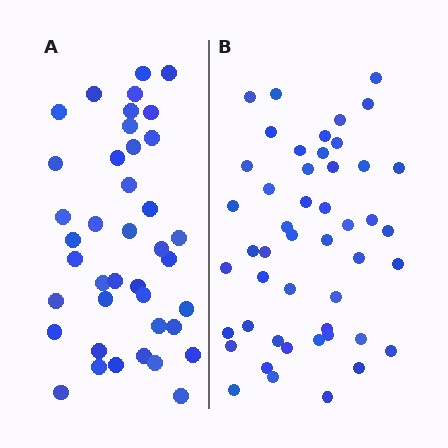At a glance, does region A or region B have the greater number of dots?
Region B (the right region) has more dots.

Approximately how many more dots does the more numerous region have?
Region B has roughly 8 or so more dots than region A.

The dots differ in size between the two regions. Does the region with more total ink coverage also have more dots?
No. Region A has more total ink coverage because its dots are larger, but region B actually contains more individual dots. Total area can be misleading — the number of items is what matters here.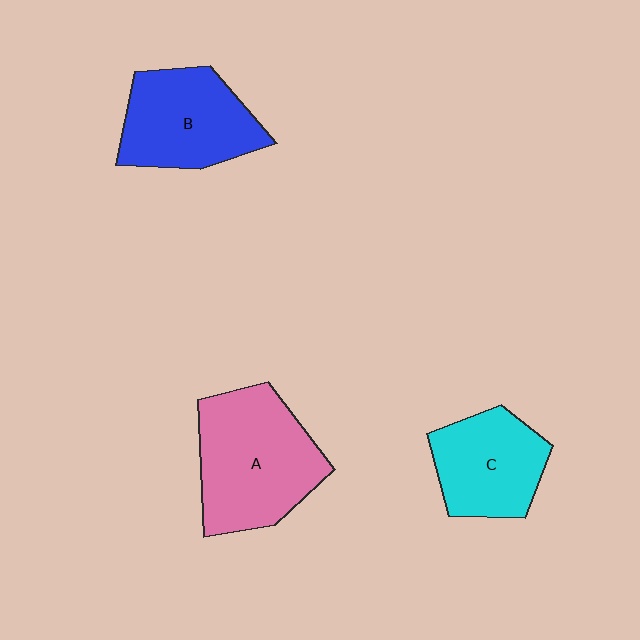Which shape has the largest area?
Shape A (pink).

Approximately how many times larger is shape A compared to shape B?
Approximately 1.2 times.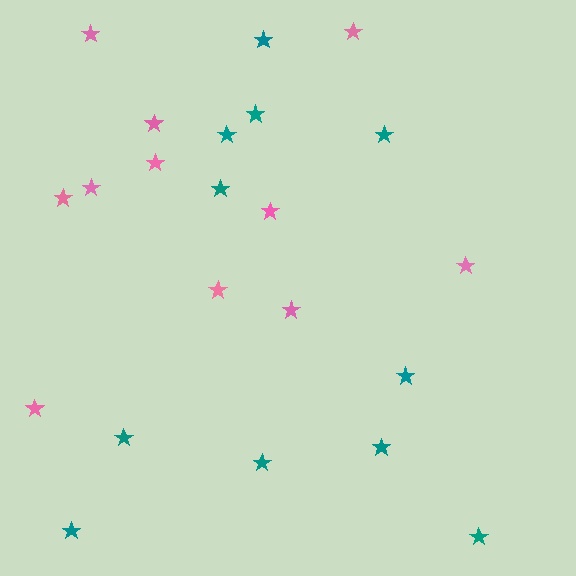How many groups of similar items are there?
There are 2 groups: one group of teal stars (11) and one group of pink stars (11).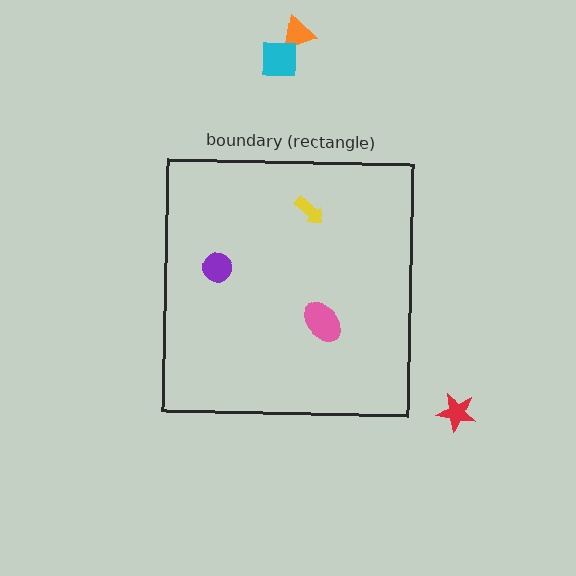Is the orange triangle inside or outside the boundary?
Outside.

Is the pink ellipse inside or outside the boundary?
Inside.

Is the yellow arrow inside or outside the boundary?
Inside.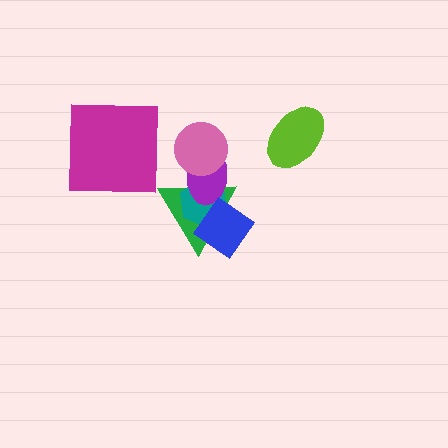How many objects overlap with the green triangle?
4 objects overlap with the green triangle.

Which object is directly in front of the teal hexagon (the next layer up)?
The purple ellipse is directly in front of the teal hexagon.